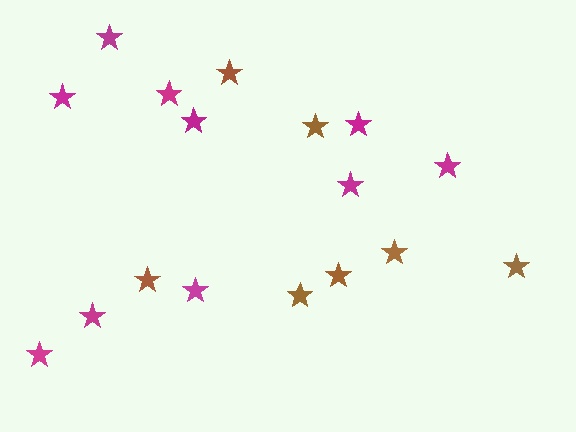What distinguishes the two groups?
There are 2 groups: one group of magenta stars (10) and one group of brown stars (7).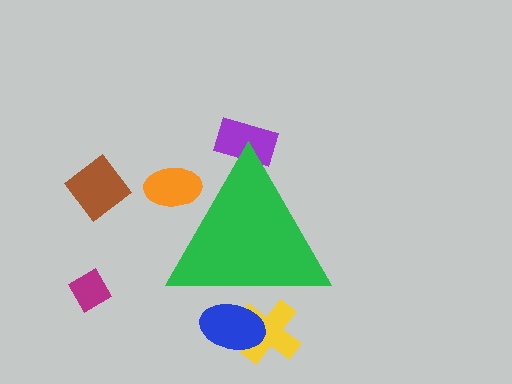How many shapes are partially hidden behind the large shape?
4 shapes are partially hidden.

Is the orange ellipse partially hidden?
Yes, the orange ellipse is partially hidden behind the green triangle.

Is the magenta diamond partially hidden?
No, the magenta diamond is fully visible.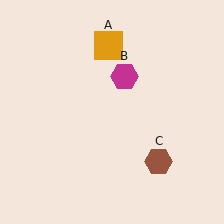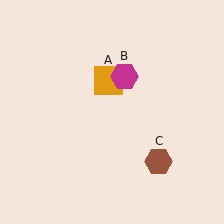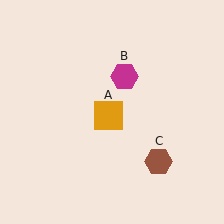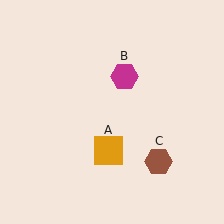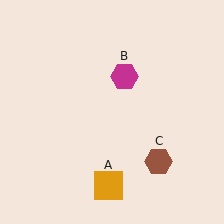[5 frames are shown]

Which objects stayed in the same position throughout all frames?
Magenta hexagon (object B) and brown hexagon (object C) remained stationary.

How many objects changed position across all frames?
1 object changed position: orange square (object A).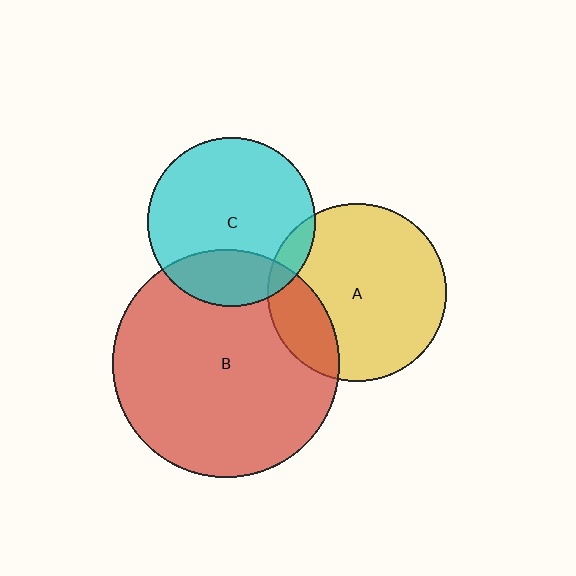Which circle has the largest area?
Circle B (red).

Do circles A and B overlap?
Yes.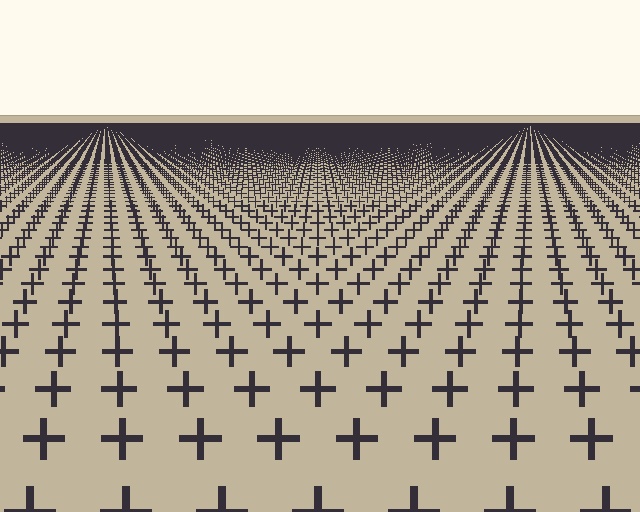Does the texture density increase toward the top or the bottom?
Density increases toward the top.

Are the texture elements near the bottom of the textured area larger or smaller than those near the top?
Larger. Near the bottom, elements are closer to the viewer and appear at a bigger on-screen size.